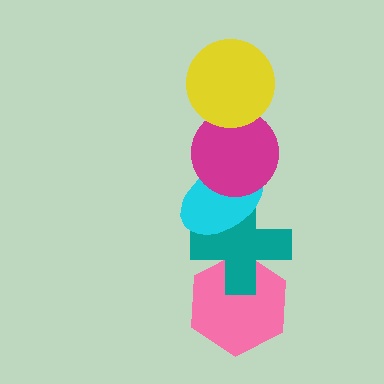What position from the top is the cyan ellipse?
The cyan ellipse is 3rd from the top.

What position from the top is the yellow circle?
The yellow circle is 1st from the top.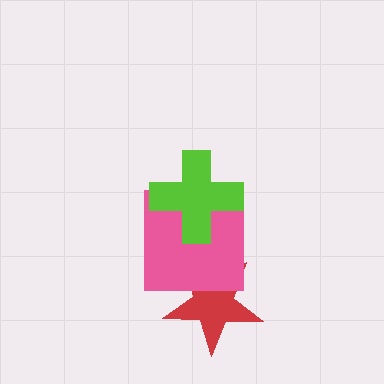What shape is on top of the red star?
The pink square is on top of the red star.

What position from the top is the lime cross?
The lime cross is 1st from the top.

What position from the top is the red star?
The red star is 3rd from the top.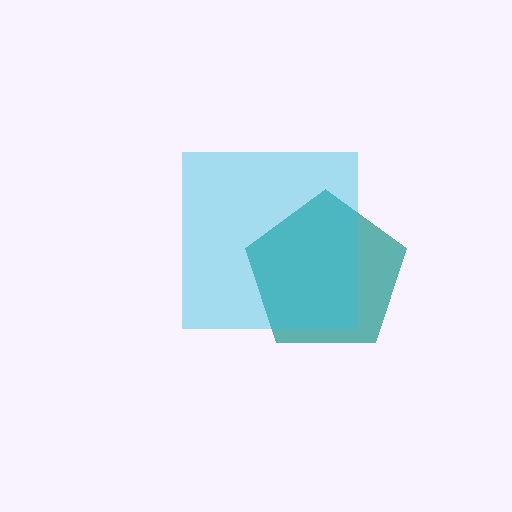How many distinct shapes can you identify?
There are 2 distinct shapes: a teal pentagon, a cyan square.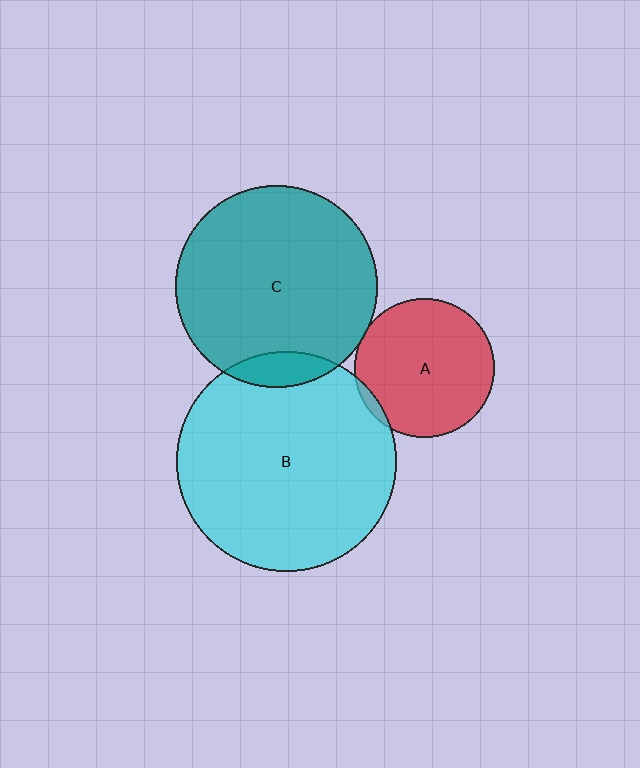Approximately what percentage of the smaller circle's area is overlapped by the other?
Approximately 10%.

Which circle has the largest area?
Circle B (cyan).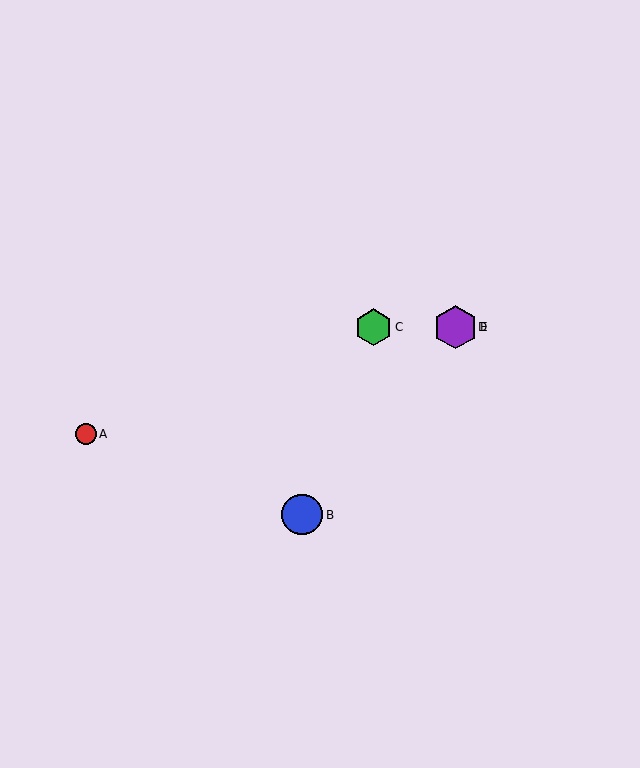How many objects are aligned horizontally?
3 objects (C, D, E) are aligned horizontally.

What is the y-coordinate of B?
Object B is at y≈515.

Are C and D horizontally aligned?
Yes, both are at y≈327.